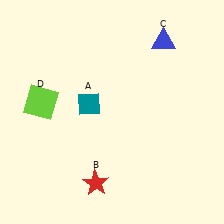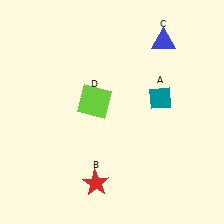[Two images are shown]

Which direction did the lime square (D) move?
The lime square (D) moved right.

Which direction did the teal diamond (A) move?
The teal diamond (A) moved right.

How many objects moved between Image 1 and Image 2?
2 objects moved between the two images.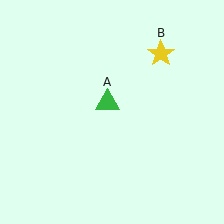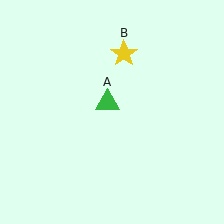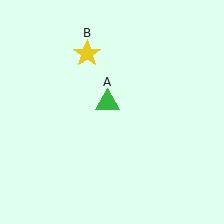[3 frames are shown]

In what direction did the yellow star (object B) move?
The yellow star (object B) moved left.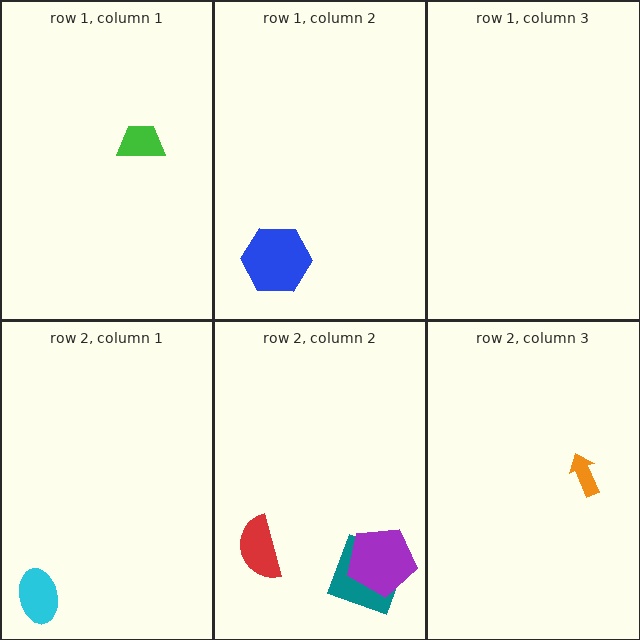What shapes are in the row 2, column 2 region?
The teal square, the purple pentagon, the red semicircle.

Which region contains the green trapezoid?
The row 1, column 1 region.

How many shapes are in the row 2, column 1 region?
1.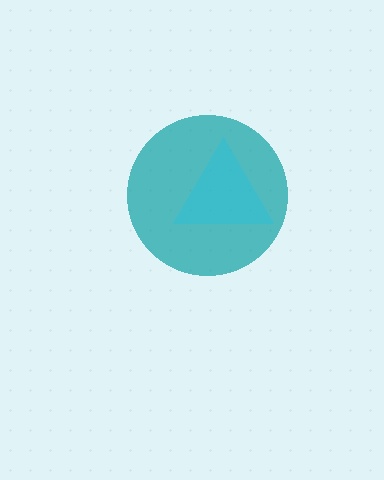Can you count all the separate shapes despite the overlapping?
Yes, there are 2 separate shapes.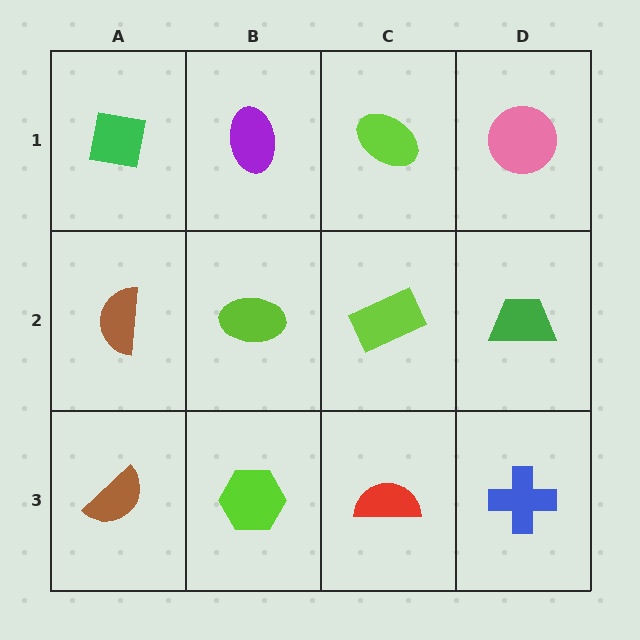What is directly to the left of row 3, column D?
A red semicircle.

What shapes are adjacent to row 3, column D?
A green trapezoid (row 2, column D), a red semicircle (row 3, column C).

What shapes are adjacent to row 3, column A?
A brown semicircle (row 2, column A), a lime hexagon (row 3, column B).